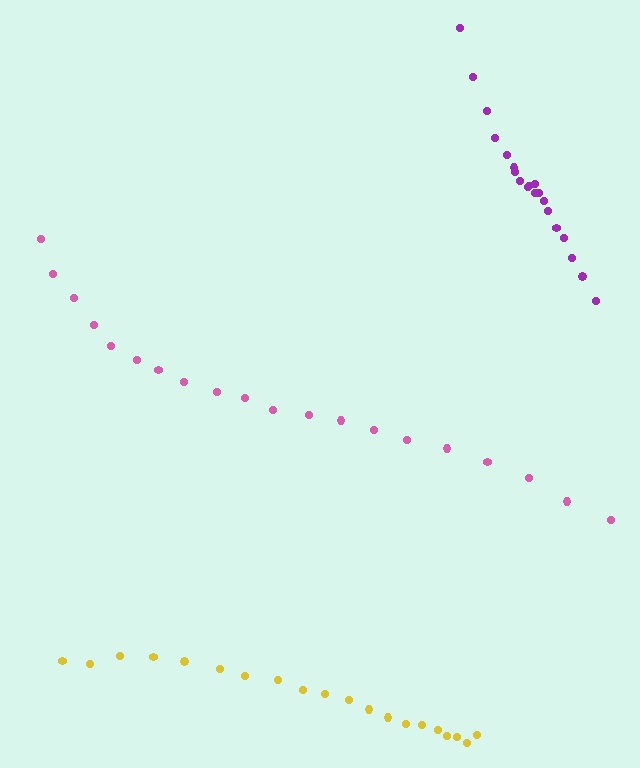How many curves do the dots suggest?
There are 3 distinct paths.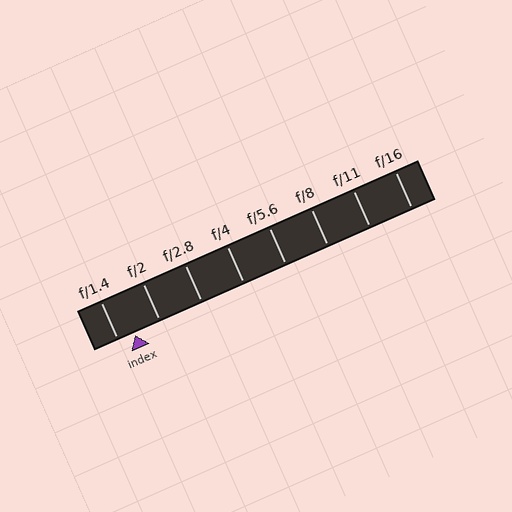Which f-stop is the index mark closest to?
The index mark is closest to f/1.4.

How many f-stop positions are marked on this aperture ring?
There are 8 f-stop positions marked.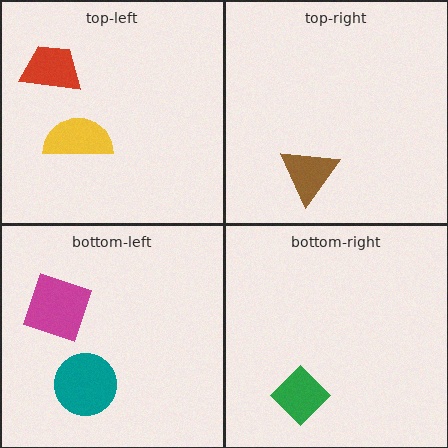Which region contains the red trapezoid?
The top-left region.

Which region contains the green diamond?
The bottom-right region.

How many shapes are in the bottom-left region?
2.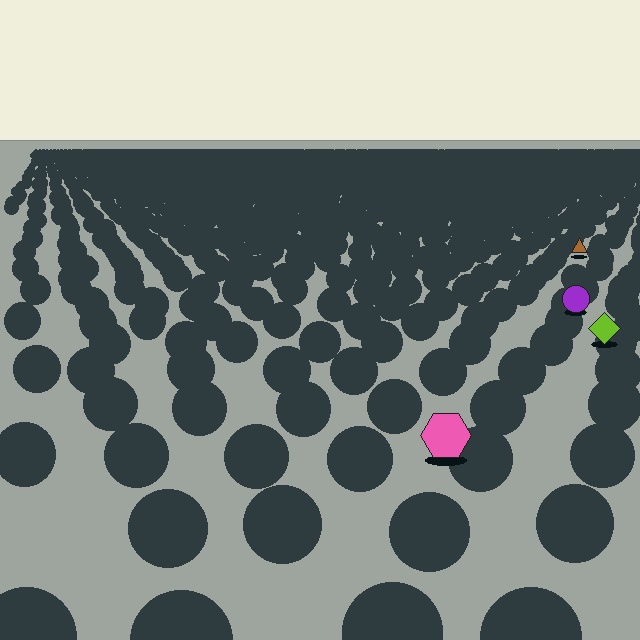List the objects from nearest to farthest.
From nearest to farthest: the pink hexagon, the lime diamond, the purple circle, the brown triangle.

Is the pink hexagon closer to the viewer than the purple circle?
Yes. The pink hexagon is closer — you can tell from the texture gradient: the ground texture is coarser near it.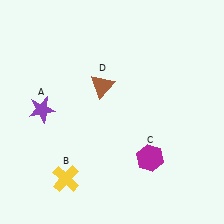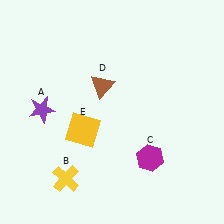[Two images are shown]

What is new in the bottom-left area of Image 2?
A yellow square (E) was added in the bottom-left area of Image 2.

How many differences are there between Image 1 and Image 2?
There is 1 difference between the two images.